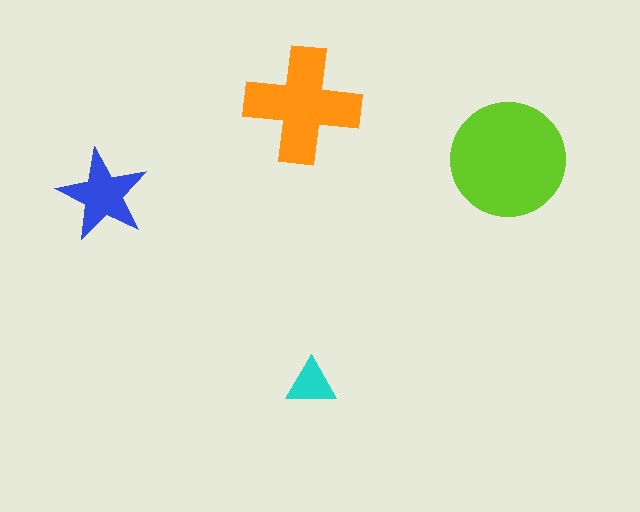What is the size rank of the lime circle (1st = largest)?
1st.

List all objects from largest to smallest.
The lime circle, the orange cross, the blue star, the cyan triangle.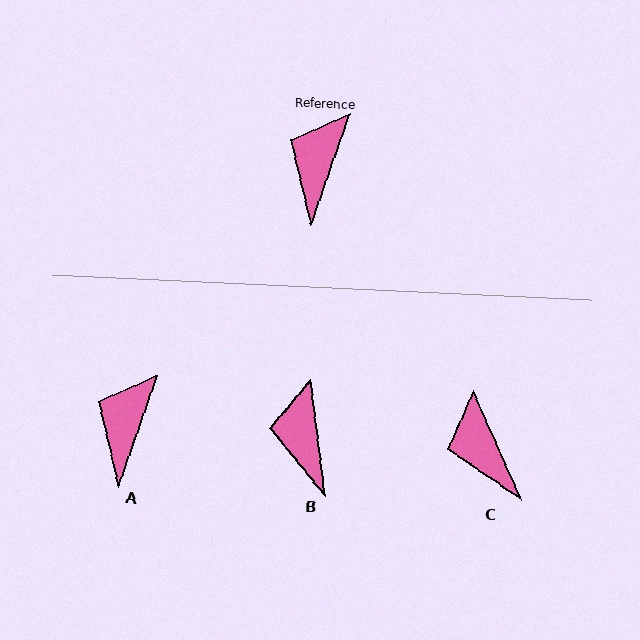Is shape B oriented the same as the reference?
No, it is off by about 26 degrees.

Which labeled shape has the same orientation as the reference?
A.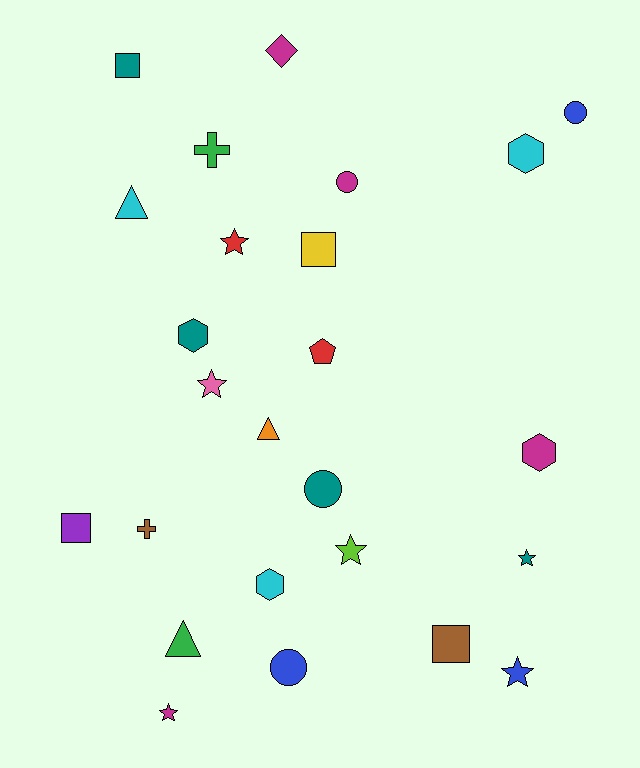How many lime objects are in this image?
There is 1 lime object.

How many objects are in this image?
There are 25 objects.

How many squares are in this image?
There are 4 squares.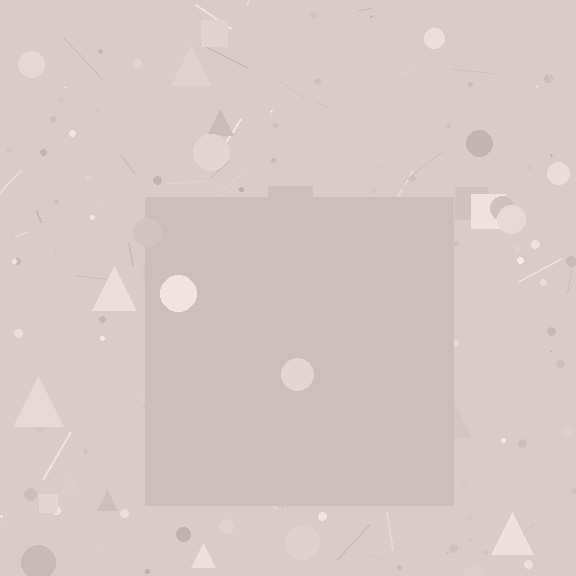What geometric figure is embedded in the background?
A square is embedded in the background.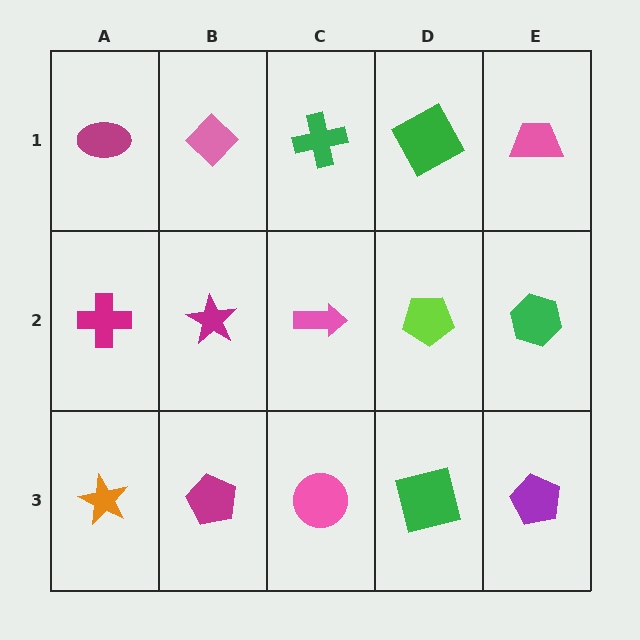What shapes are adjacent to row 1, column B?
A magenta star (row 2, column B), a magenta ellipse (row 1, column A), a green cross (row 1, column C).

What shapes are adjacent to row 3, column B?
A magenta star (row 2, column B), an orange star (row 3, column A), a pink circle (row 3, column C).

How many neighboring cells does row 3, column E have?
2.